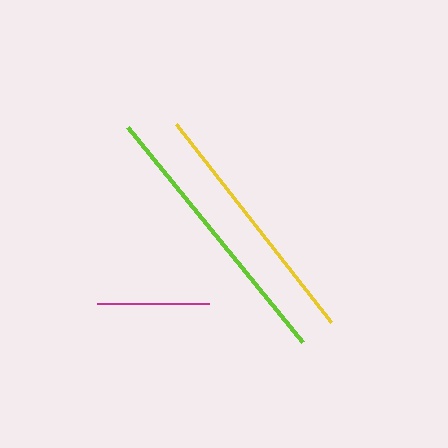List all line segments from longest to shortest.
From longest to shortest: lime, yellow, magenta.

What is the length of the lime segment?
The lime segment is approximately 276 pixels long.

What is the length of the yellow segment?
The yellow segment is approximately 250 pixels long.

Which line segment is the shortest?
The magenta line is the shortest at approximately 113 pixels.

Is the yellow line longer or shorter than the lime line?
The lime line is longer than the yellow line.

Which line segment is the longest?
The lime line is the longest at approximately 276 pixels.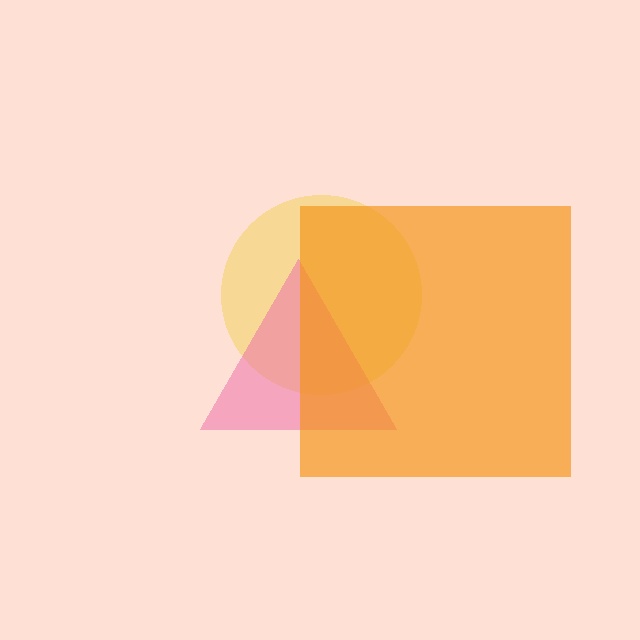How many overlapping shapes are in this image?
There are 3 overlapping shapes in the image.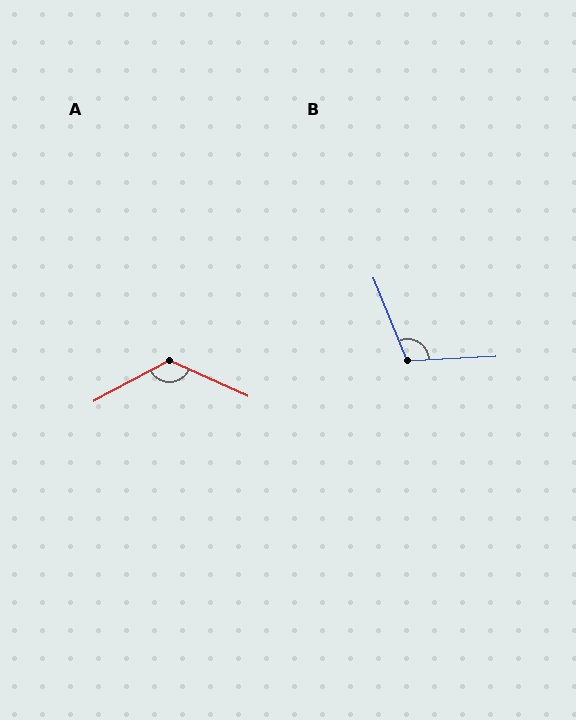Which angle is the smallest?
B, at approximately 109 degrees.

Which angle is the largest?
A, at approximately 128 degrees.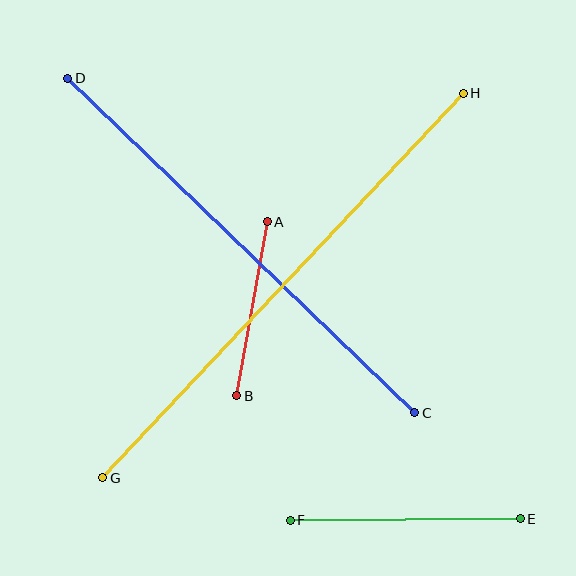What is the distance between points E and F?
The distance is approximately 230 pixels.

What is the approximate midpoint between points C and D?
The midpoint is at approximately (241, 245) pixels.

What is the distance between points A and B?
The distance is approximately 177 pixels.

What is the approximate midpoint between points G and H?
The midpoint is at approximately (283, 285) pixels.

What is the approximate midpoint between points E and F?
The midpoint is at approximately (405, 520) pixels.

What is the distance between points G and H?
The distance is approximately 527 pixels.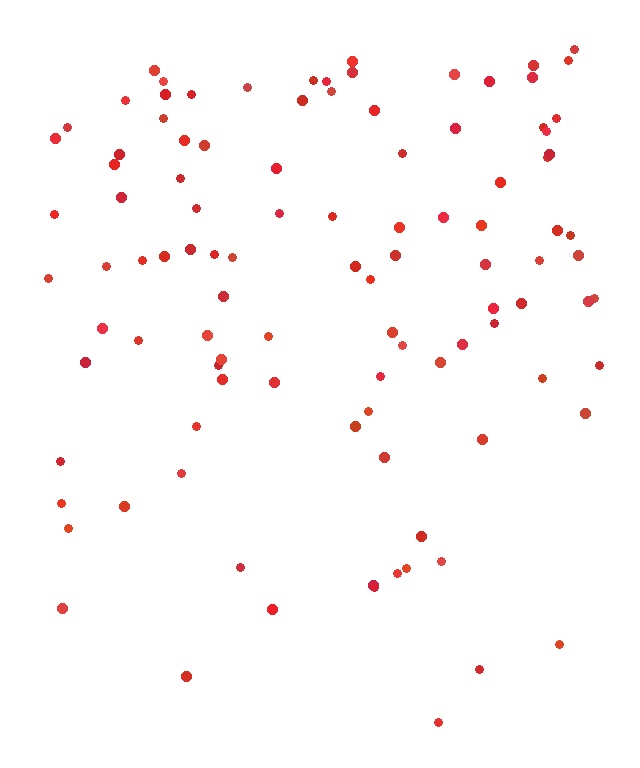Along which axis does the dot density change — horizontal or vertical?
Vertical.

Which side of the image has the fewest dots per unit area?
The bottom.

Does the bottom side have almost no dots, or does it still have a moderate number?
Still a moderate number, just noticeably fewer than the top.